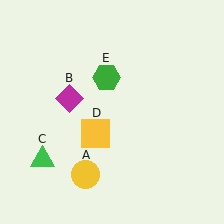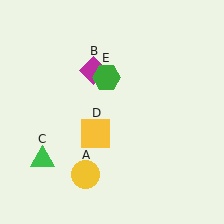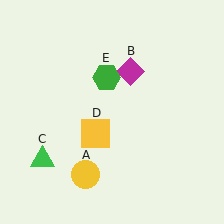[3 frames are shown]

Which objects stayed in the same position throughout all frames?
Yellow circle (object A) and green triangle (object C) and yellow square (object D) and green hexagon (object E) remained stationary.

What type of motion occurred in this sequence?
The magenta diamond (object B) rotated clockwise around the center of the scene.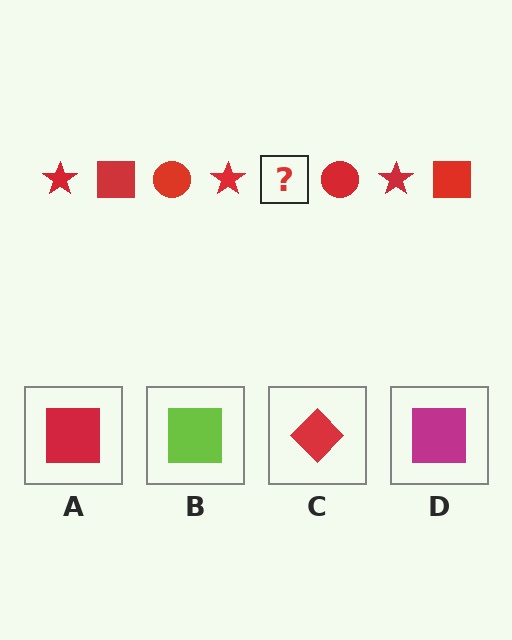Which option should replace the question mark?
Option A.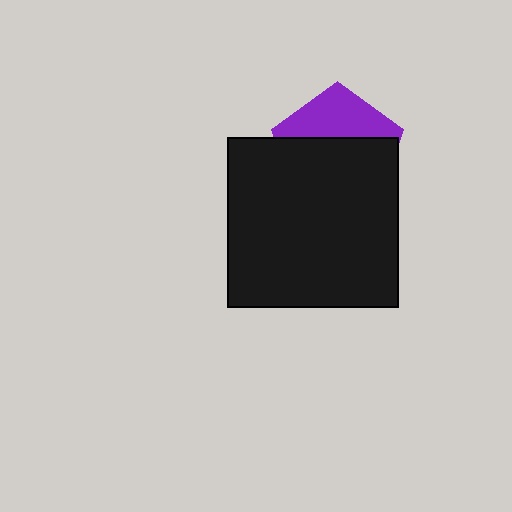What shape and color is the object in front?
The object in front is a black square.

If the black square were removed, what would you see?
You would see the complete purple pentagon.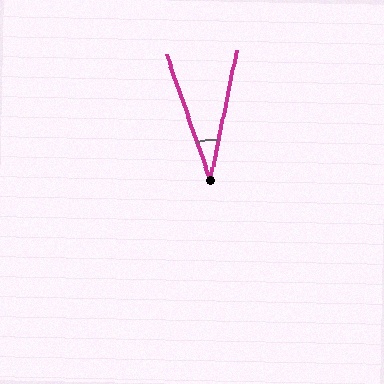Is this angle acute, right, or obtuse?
It is acute.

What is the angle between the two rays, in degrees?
Approximately 30 degrees.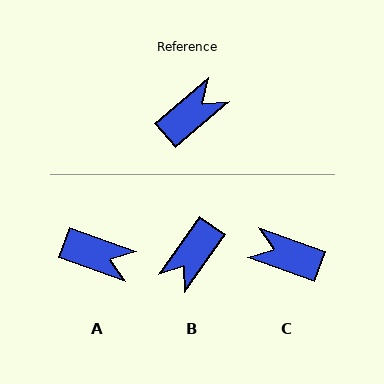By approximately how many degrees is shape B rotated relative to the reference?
Approximately 165 degrees clockwise.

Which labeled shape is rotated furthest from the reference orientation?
B, about 165 degrees away.